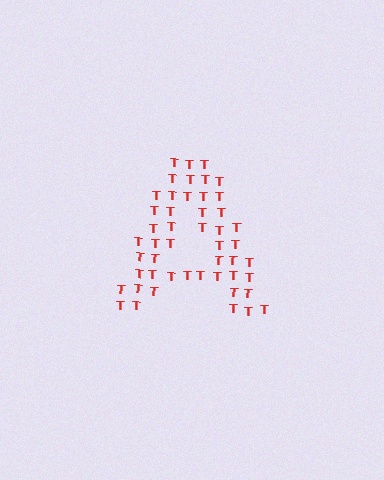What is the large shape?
The large shape is the letter A.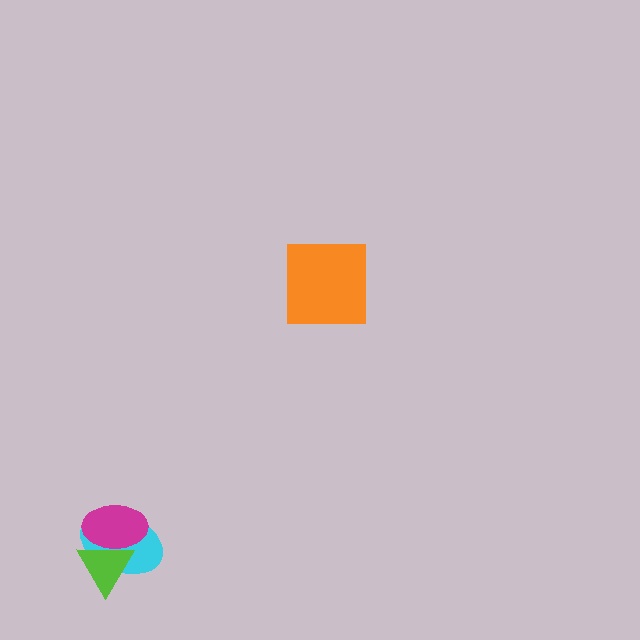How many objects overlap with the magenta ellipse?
2 objects overlap with the magenta ellipse.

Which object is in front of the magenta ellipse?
The lime triangle is in front of the magenta ellipse.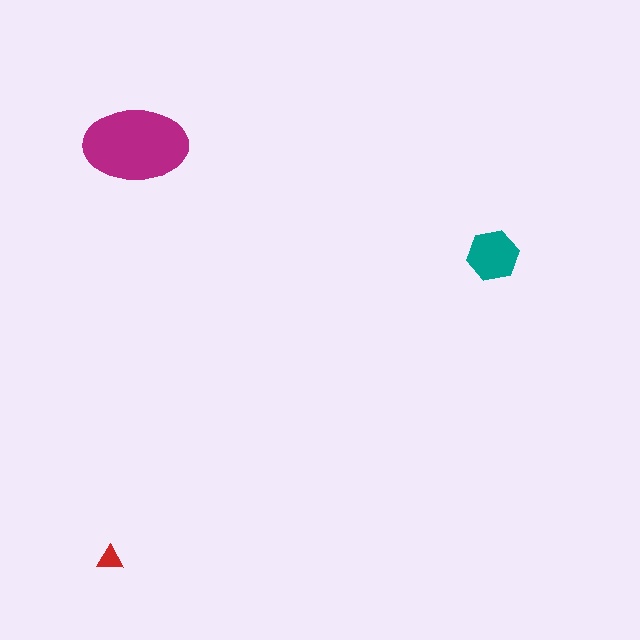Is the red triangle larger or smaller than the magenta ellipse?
Smaller.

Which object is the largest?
The magenta ellipse.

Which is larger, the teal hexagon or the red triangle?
The teal hexagon.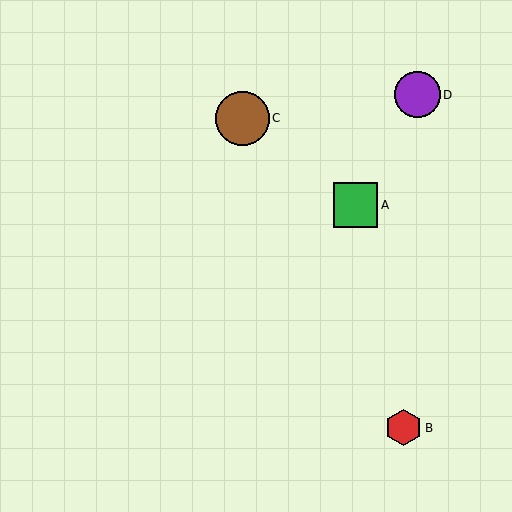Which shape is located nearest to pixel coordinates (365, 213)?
The green square (labeled A) at (356, 205) is nearest to that location.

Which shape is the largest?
The brown circle (labeled C) is the largest.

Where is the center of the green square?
The center of the green square is at (356, 205).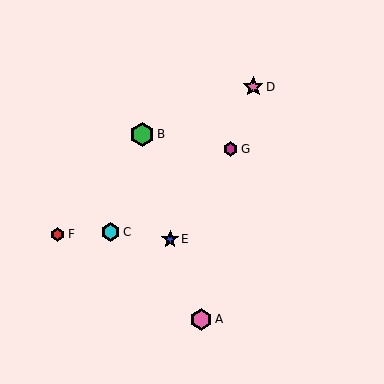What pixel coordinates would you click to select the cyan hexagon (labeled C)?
Click at (111, 232) to select the cyan hexagon C.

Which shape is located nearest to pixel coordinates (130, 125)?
The green hexagon (labeled B) at (142, 134) is nearest to that location.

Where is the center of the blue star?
The center of the blue star is at (170, 239).